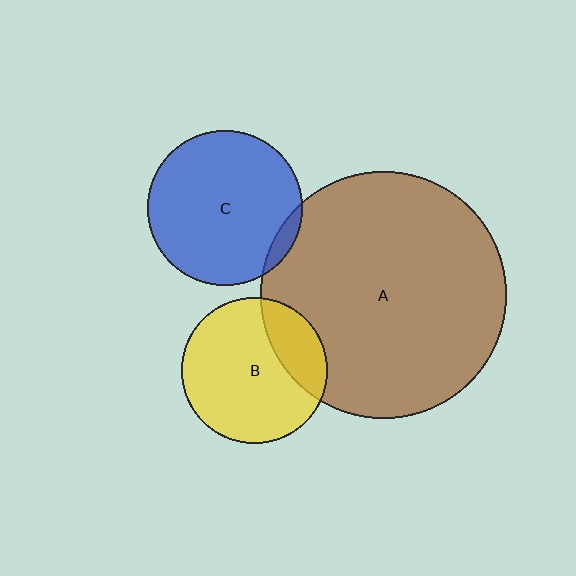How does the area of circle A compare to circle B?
Approximately 2.9 times.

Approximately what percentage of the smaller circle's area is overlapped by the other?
Approximately 5%.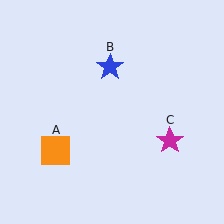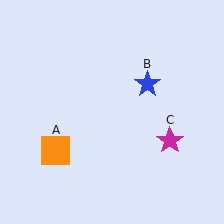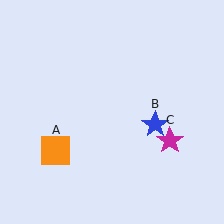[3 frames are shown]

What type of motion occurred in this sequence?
The blue star (object B) rotated clockwise around the center of the scene.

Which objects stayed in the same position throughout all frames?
Orange square (object A) and magenta star (object C) remained stationary.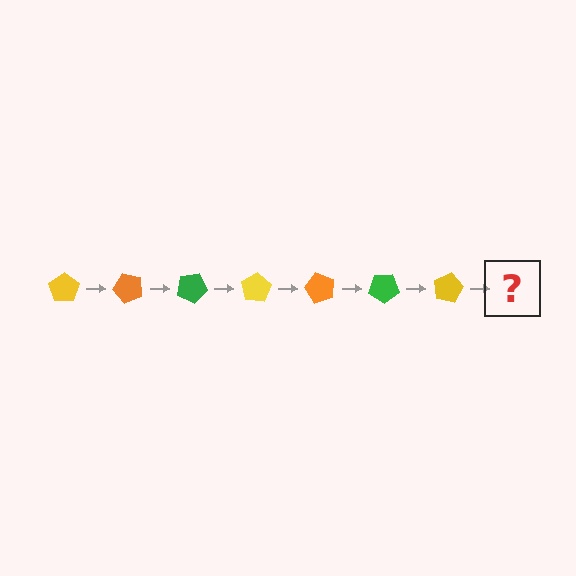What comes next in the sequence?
The next element should be an orange pentagon, rotated 350 degrees from the start.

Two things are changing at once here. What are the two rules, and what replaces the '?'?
The two rules are that it rotates 50 degrees each step and the color cycles through yellow, orange, and green. The '?' should be an orange pentagon, rotated 350 degrees from the start.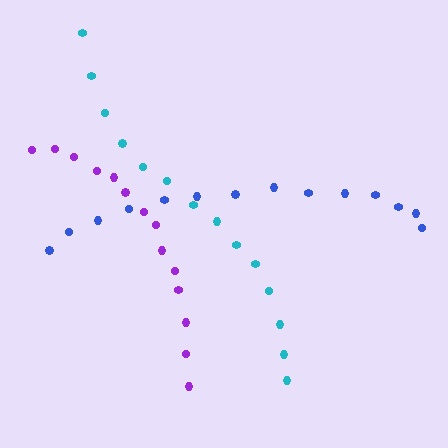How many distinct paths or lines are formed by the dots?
There are 3 distinct paths.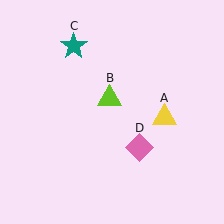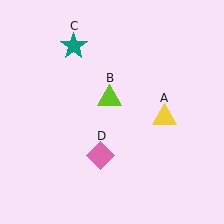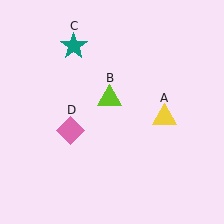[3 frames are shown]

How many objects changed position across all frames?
1 object changed position: pink diamond (object D).